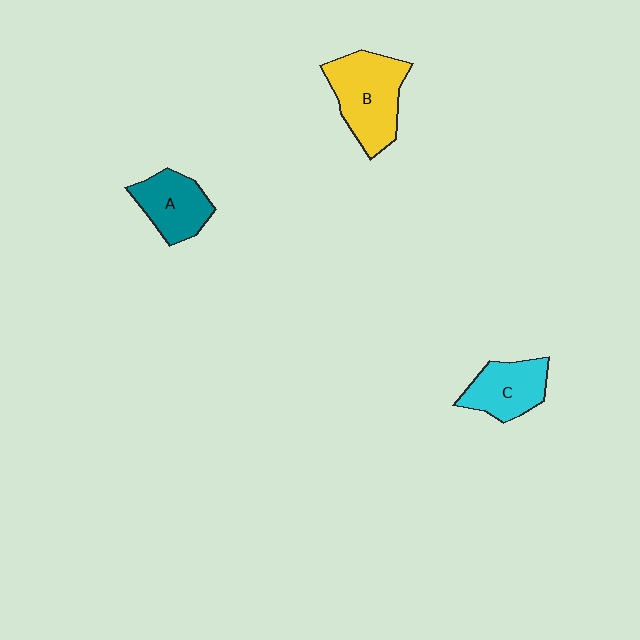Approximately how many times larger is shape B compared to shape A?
Approximately 1.5 times.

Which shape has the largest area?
Shape B (yellow).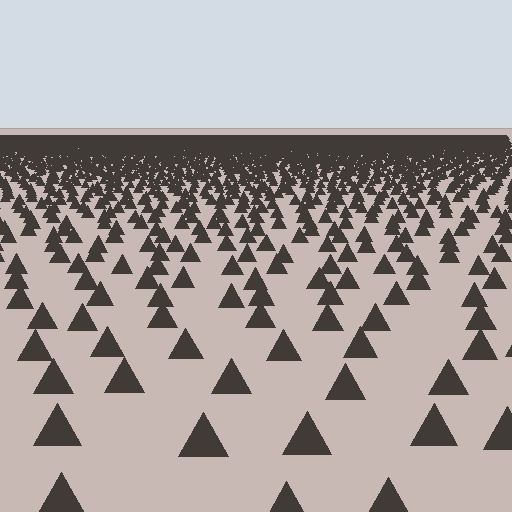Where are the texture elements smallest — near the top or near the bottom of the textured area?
Near the top.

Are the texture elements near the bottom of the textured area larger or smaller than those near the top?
Larger. Near the bottom, elements are closer to the viewer and appear at a bigger on-screen size.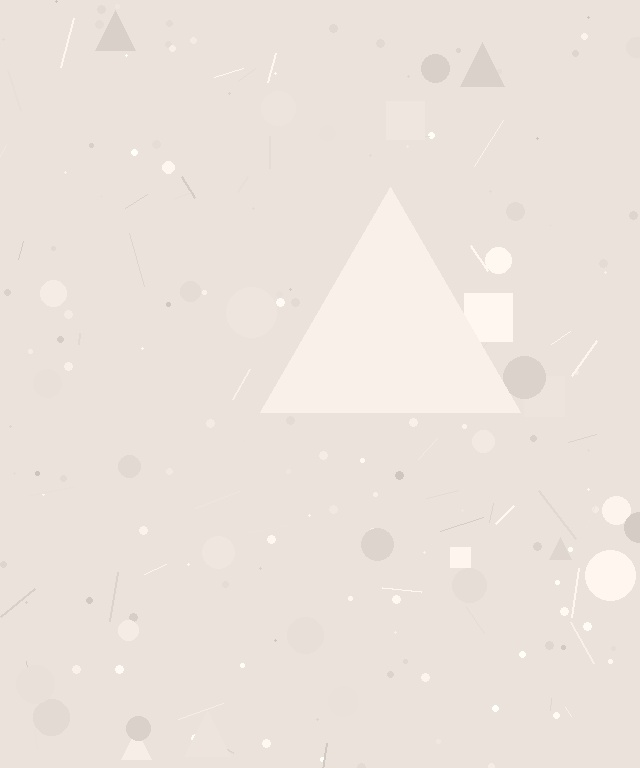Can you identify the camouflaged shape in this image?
The camouflaged shape is a triangle.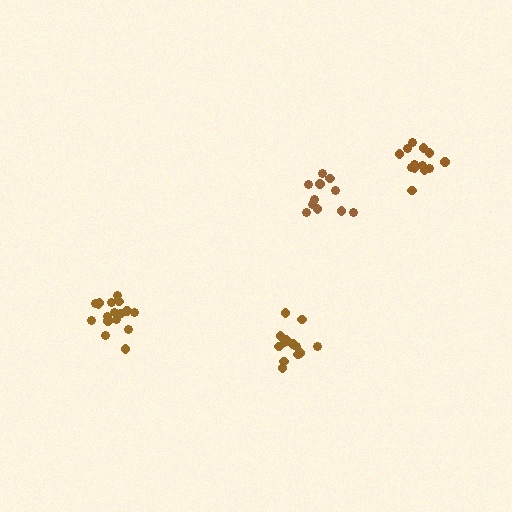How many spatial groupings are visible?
There are 4 spatial groupings.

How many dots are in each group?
Group 1: 17 dots, Group 2: 14 dots, Group 3: 11 dots, Group 4: 13 dots (55 total).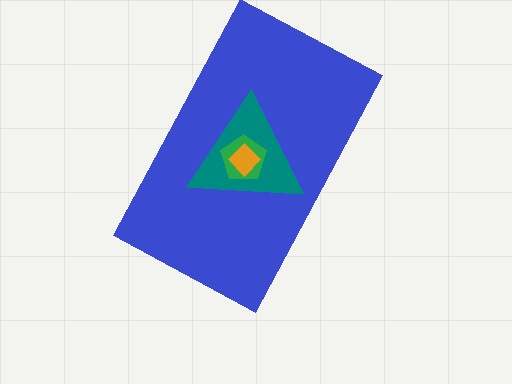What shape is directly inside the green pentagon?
The orange diamond.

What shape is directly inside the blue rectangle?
The teal triangle.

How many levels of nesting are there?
4.